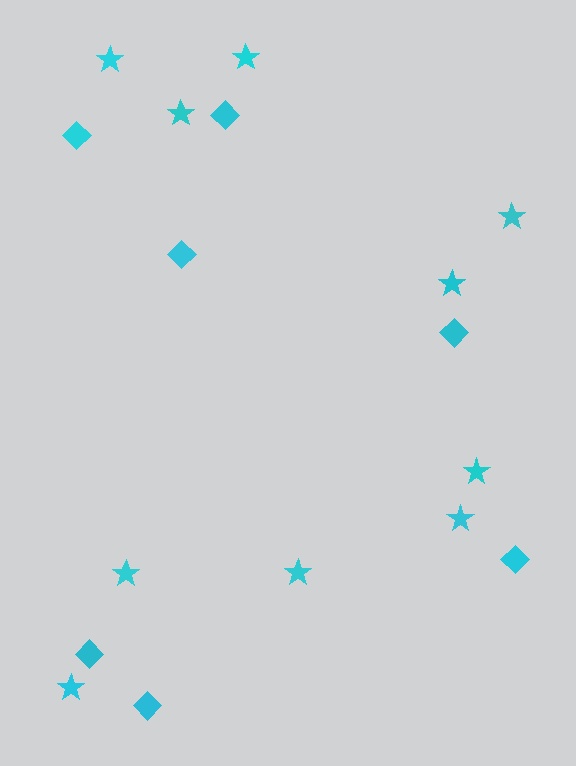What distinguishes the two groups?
There are 2 groups: one group of diamonds (7) and one group of stars (10).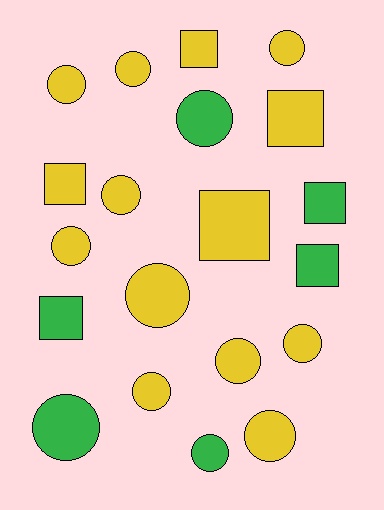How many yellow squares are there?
There are 4 yellow squares.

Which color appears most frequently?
Yellow, with 14 objects.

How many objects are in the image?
There are 20 objects.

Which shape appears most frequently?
Circle, with 13 objects.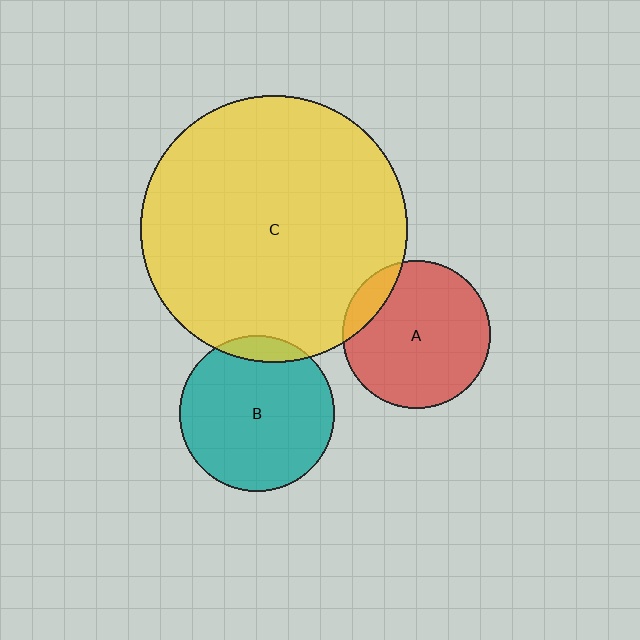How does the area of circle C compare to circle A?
Approximately 3.3 times.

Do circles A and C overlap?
Yes.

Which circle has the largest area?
Circle C (yellow).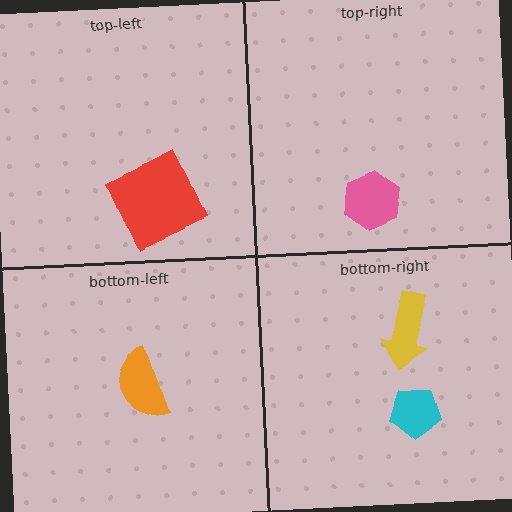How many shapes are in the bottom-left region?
1.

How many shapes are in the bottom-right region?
2.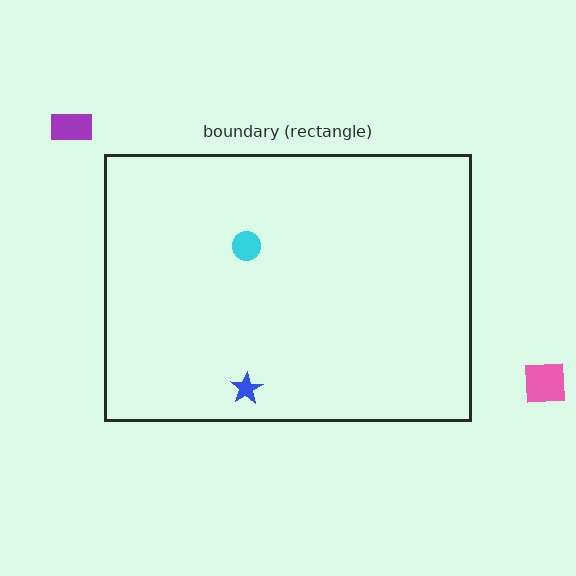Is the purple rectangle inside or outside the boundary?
Outside.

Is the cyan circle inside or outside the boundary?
Inside.